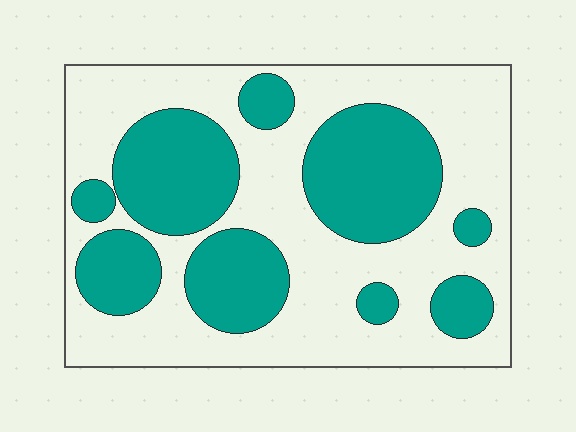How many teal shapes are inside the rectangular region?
9.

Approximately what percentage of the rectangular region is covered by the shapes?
Approximately 40%.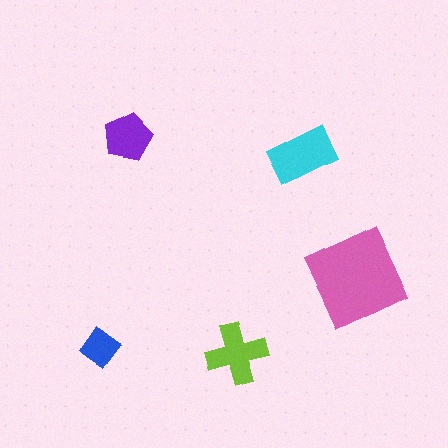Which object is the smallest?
The blue diamond.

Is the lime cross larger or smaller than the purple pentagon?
Larger.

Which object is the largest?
The pink diamond.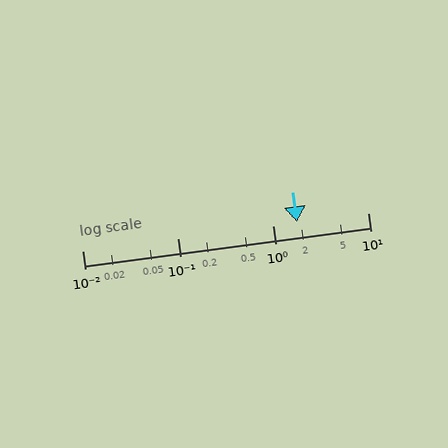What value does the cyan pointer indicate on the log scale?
The pointer indicates approximately 1.8.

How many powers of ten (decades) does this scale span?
The scale spans 3 decades, from 0.01 to 10.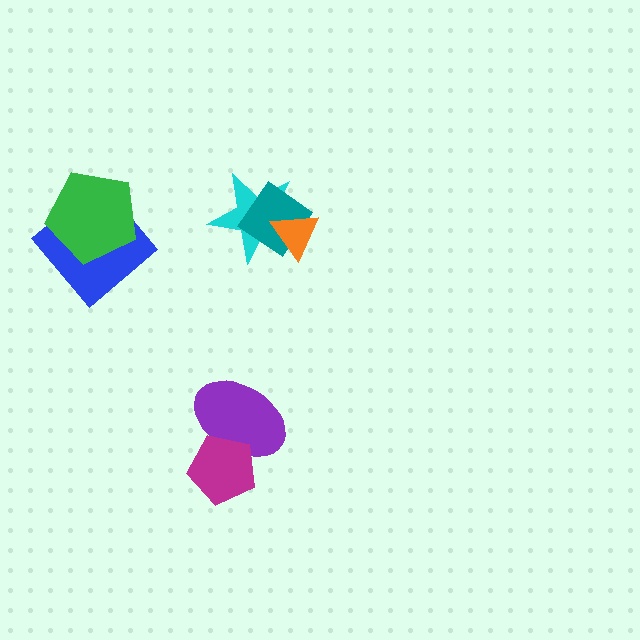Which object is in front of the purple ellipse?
The magenta pentagon is in front of the purple ellipse.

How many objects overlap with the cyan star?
2 objects overlap with the cyan star.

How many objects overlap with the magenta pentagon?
1 object overlaps with the magenta pentagon.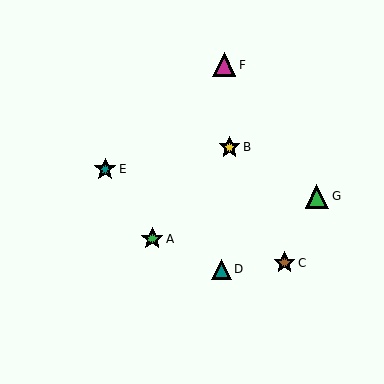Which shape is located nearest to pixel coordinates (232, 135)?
The yellow star (labeled B) at (229, 147) is nearest to that location.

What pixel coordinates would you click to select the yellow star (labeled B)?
Click at (229, 147) to select the yellow star B.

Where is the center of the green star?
The center of the green star is at (152, 239).